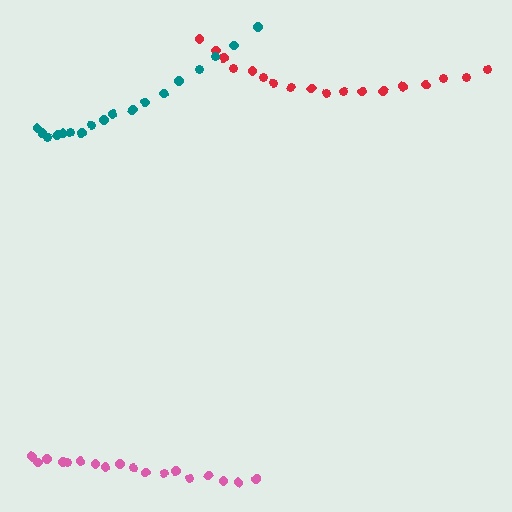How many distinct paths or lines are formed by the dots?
There are 3 distinct paths.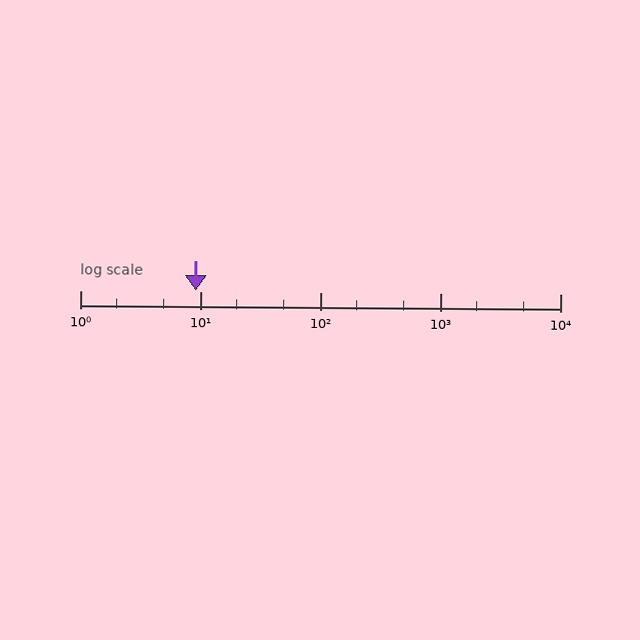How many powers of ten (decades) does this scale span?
The scale spans 4 decades, from 1 to 10000.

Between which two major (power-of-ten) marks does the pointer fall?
The pointer is between 1 and 10.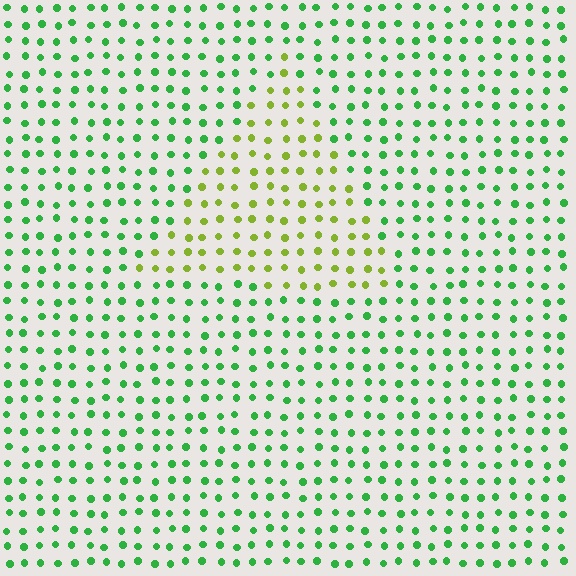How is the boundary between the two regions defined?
The boundary is defined purely by a slight shift in hue (about 47 degrees). Spacing, size, and orientation are identical on both sides.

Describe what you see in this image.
The image is filled with small green elements in a uniform arrangement. A triangle-shaped region is visible where the elements are tinted to a slightly different hue, forming a subtle color boundary.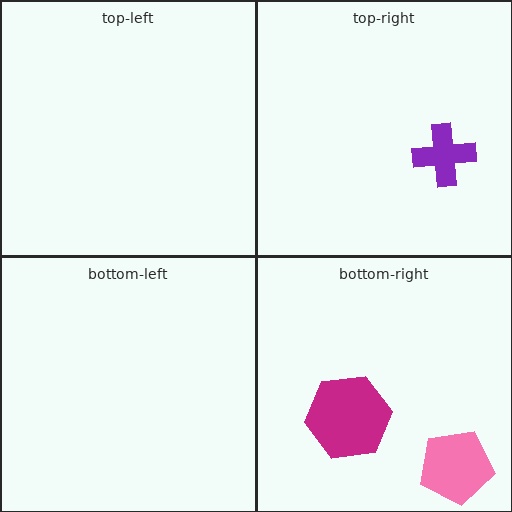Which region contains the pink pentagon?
The bottom-right region.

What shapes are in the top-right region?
The purple cross.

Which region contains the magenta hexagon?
The bottom-right region.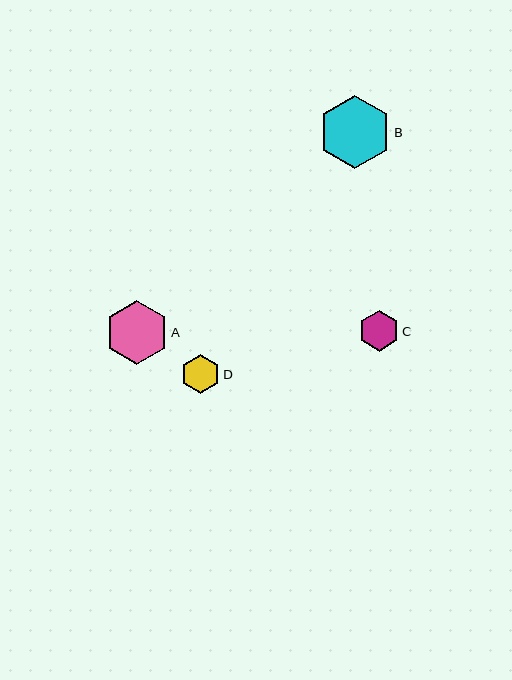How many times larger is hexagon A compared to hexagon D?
Hexagon A is approximately 1.6 times the size of hexagon D.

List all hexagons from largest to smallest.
From largest to smallest: B, A, C, D.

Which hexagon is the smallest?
Hexagon D is the smallest with a size of approximately 39 pixels.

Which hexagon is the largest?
Hexagon B is the largest with a size of approximately 73 pixels.